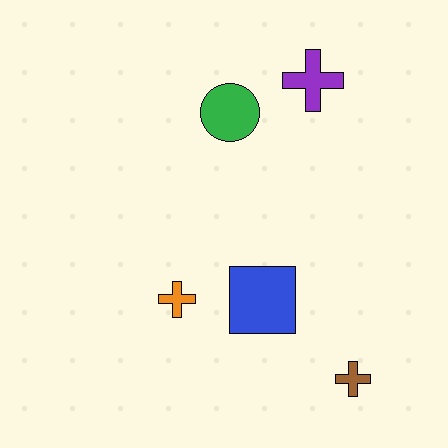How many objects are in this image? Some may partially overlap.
There are 5 objects.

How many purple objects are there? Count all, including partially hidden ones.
There is 1 purple object.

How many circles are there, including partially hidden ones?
There is 1 circle.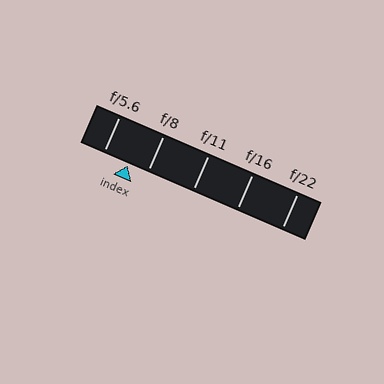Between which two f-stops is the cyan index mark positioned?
The index mark is between f/5.6 and f/8.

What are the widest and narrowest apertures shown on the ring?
The widest aperture shown is f/5.6 and the narrowest is f/22.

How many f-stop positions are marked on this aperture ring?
There are 5 f-stop positions marked.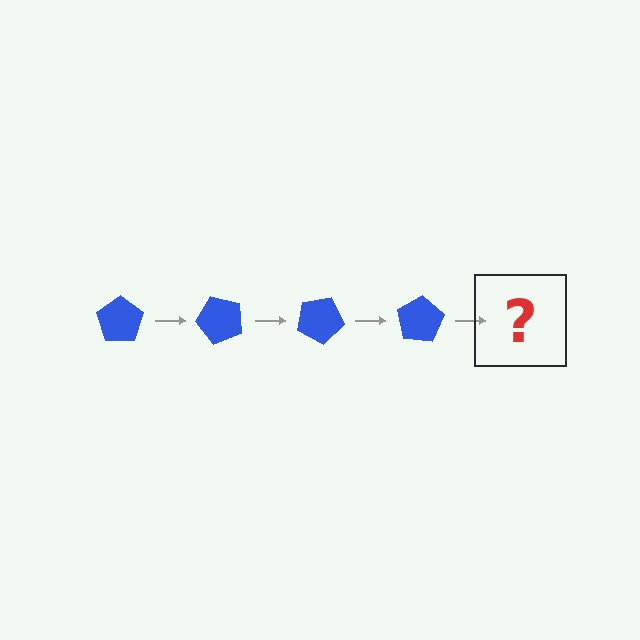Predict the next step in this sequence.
The next step is a blue pentagon rotated 200 degrees.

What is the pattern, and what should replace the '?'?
The pattern is that the pentagon rotates 50 degrees each step. The '?' should be a blue pentagon rotated 200 degrees.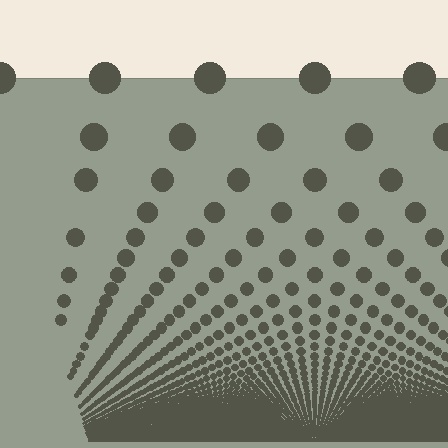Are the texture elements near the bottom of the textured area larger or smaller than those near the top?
Smaller. The gradient is inverted — elements near the bottom are smaller and denser.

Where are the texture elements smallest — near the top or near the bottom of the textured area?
Near the bottom.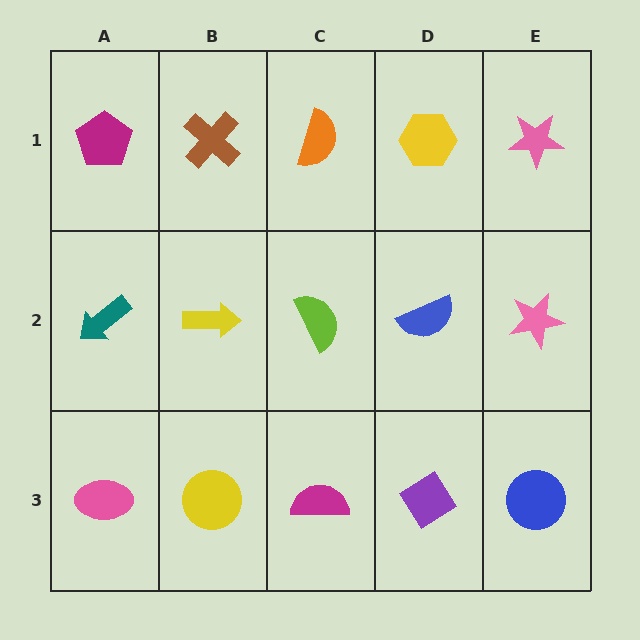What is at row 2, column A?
A teal arrow.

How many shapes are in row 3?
5 shapes.